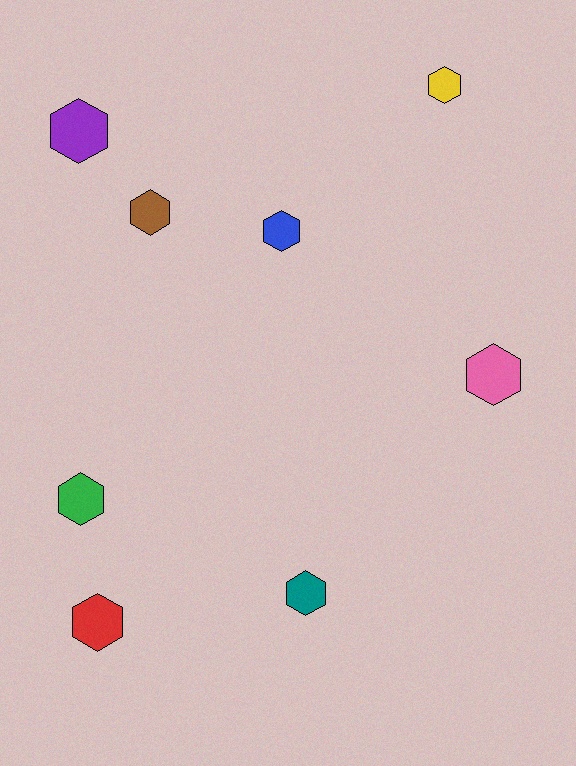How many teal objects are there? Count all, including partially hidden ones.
There is 1 teal object.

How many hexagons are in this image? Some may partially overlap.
There are 8 hexagons.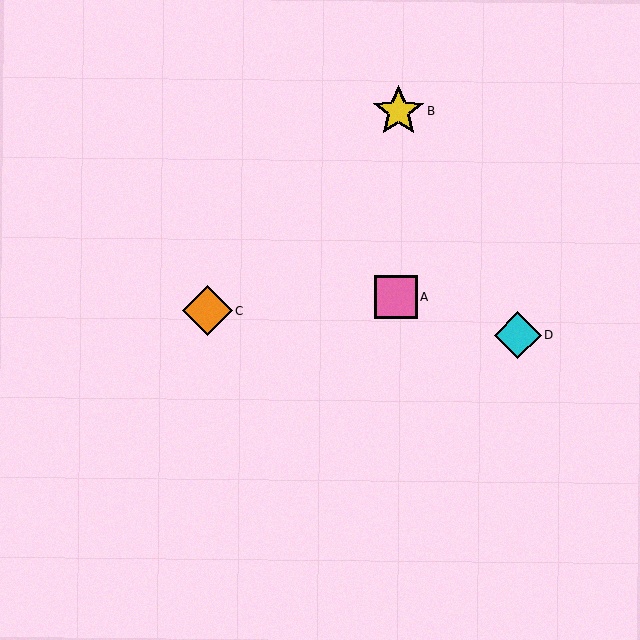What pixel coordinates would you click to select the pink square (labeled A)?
Click at (396, 297) to select the pink square A.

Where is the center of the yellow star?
The center of the yellow star is at (398, 111).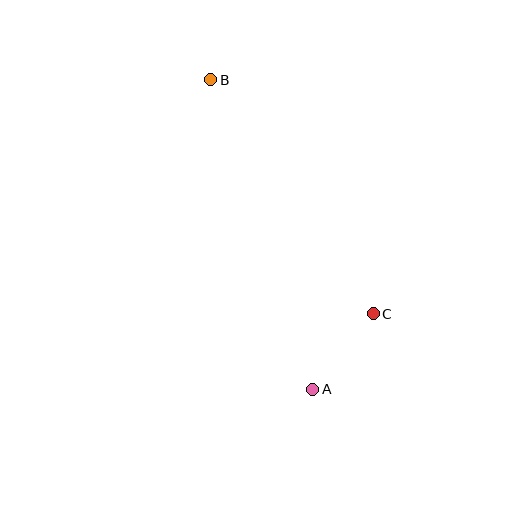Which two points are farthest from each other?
Points A and B are farthest from each other.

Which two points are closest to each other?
Points A and C are closest to each other.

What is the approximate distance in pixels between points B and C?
The distance between B and C is approximately 285 pixels.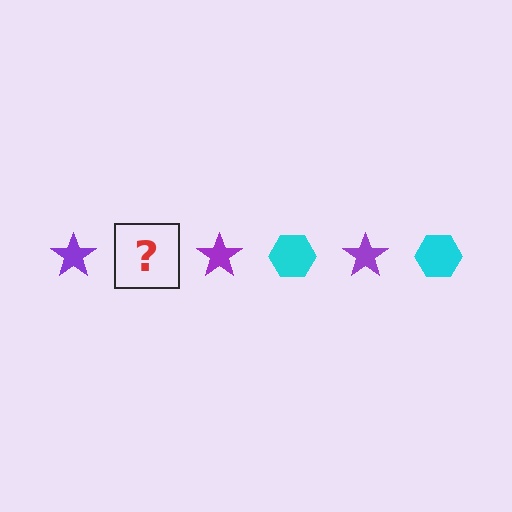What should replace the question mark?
The question mark should be replaced with a cyan hexagon.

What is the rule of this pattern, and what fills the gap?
The rule is that the pattern alternates between purple star and cyan hexagon. The gap should be filled with a cyan hexagon.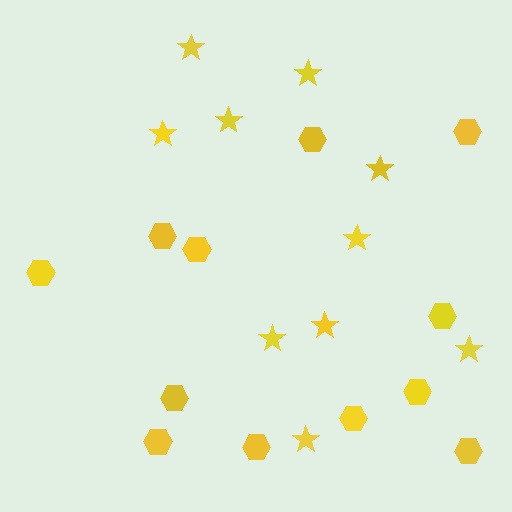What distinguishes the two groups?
There are 2 groups: one group of hexagons (12) and one group of stars (10).